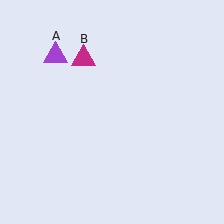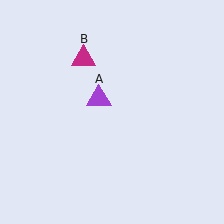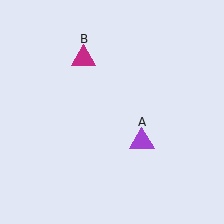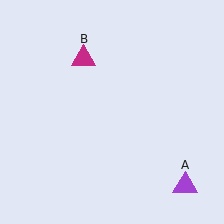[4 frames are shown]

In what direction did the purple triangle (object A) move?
The purple triangle (object A) moved down and to the right.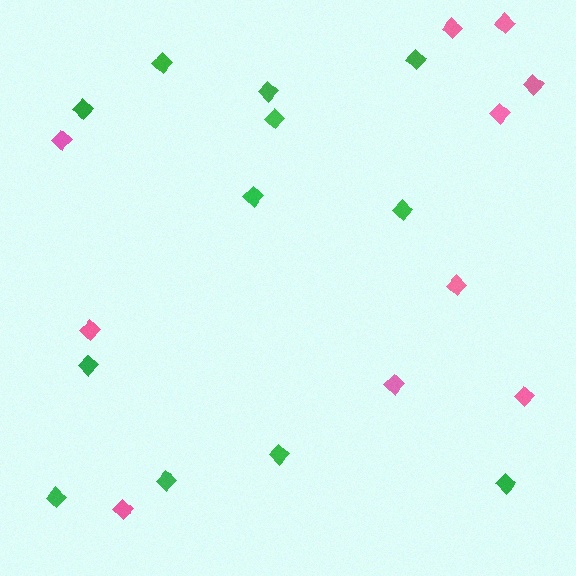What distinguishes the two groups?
There are 2 groups: one group of green diamonds (12) and one group of pink diamonds (10).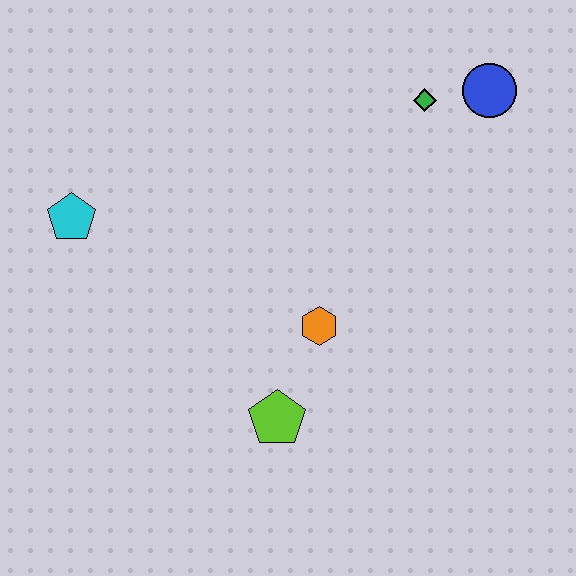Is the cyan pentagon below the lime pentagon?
No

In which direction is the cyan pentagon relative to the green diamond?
The cyan pentagon is to the left of the green diamond.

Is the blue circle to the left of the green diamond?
No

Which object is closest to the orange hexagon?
The lime pentagon is closest to the orange hexagon.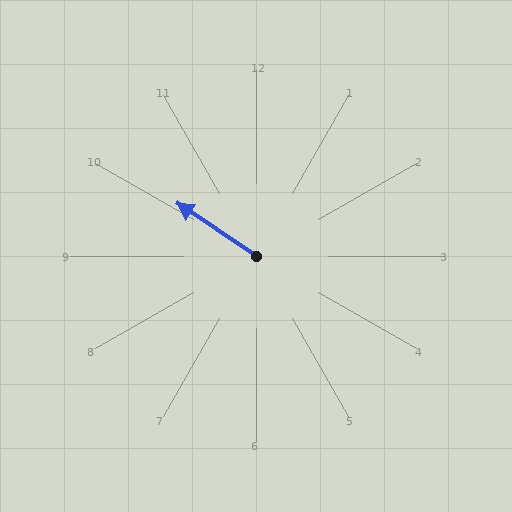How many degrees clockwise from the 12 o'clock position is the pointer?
Approximately 304 degrees.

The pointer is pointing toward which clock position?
Roughly 10 o'clock.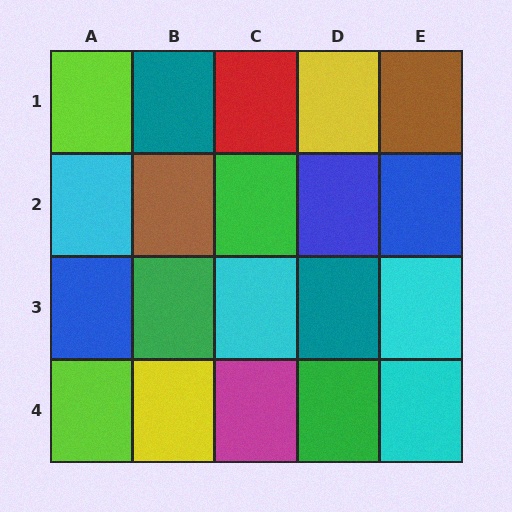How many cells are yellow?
2 cells are yellow.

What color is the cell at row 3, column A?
Blue.